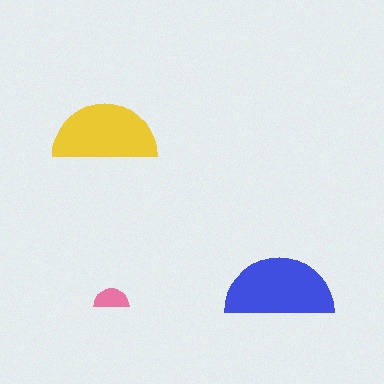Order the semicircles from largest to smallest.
the blue one, the yellow one, the pink one.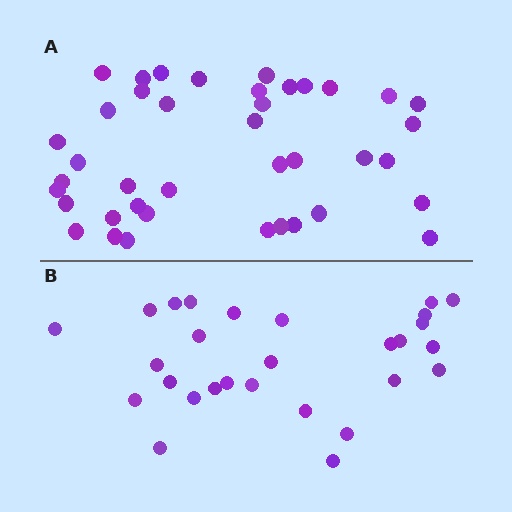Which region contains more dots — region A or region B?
Region A (the top region) has more dots.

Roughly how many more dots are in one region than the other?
Region A has roughly 12 or so more dots than region B.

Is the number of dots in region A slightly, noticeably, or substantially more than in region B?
Region A has noticeably more, but not dramatically so. The ratio is roughly 1.4 to 1.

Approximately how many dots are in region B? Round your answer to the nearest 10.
About 30 dots. (The exact count is 28, which rounds to 30.)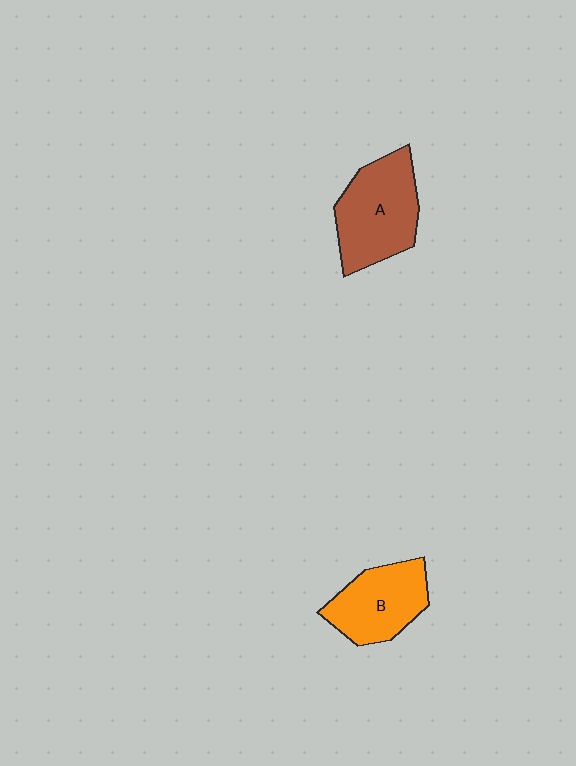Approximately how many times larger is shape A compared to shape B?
Approximately 1.2 times.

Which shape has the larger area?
Shape A (brown).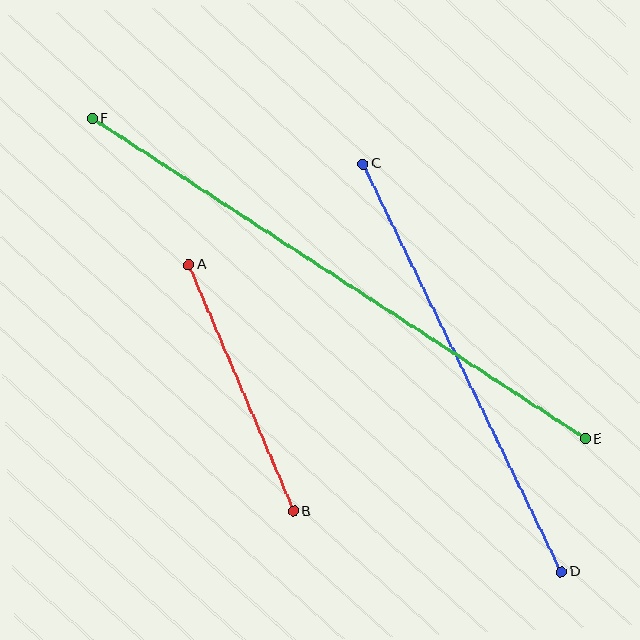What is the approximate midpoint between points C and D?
The midpoint is at approximately (462, 368) pixels.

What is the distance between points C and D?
The distance is approximately 453 pixels.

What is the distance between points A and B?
The distance is approximately 268 pixels.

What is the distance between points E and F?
The distance is approximately 588 pixels.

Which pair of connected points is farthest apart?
Points E and F are farthest apart.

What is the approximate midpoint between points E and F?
The midpoint is at approximately (339, 279) pixels.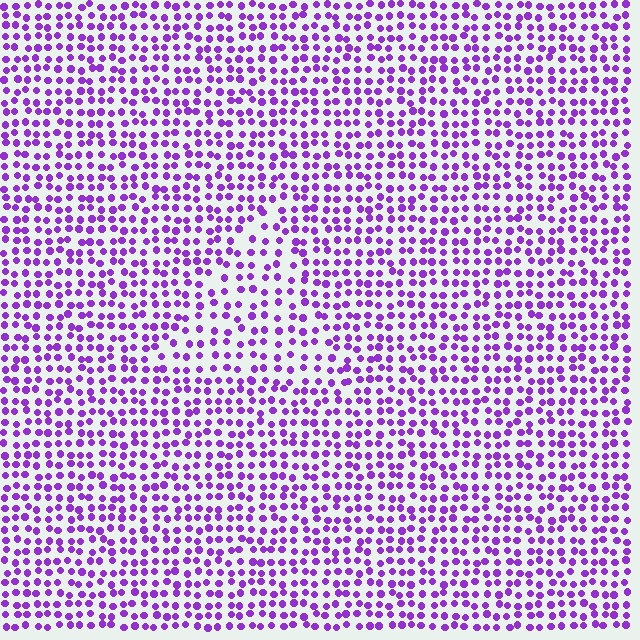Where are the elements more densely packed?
The elements are more densely packed outside the triangle boundary.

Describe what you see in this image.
The image contains small purple elements arranged at two different densities. A triangle-shaped region is visible where the elements are less densely packed than the surrounding area.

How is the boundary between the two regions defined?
The boundary is defined by a change in element density (approximately 1.5x ratio). All elements are the same color, size, and shape.